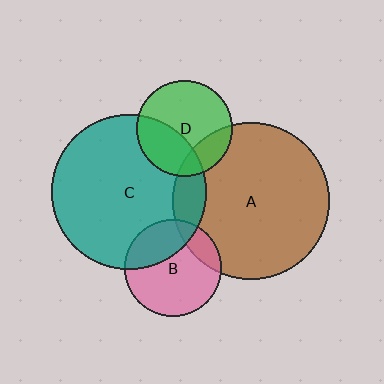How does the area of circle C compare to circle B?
Approximately 2.5 times.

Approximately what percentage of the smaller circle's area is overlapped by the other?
Approximately 15%.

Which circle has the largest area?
Circle A (brown).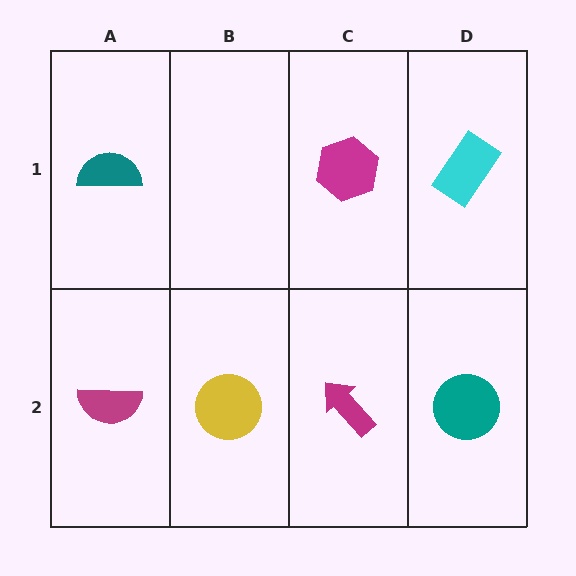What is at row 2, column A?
A magenta semicircle.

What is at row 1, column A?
A teal semicircle.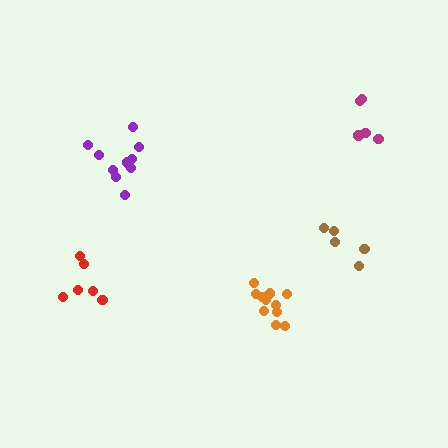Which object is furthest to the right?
The magenta cluster is rightmost.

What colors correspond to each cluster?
The clusters are colored: purple, magenta, orange, brown, red.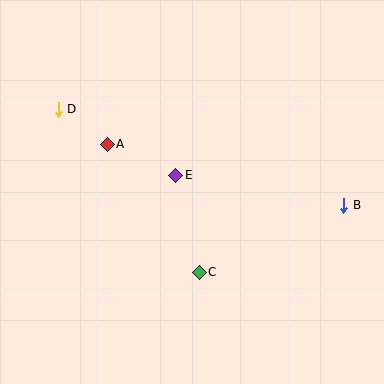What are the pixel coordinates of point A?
Point A is at (107, 144).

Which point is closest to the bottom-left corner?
Point C is closest to the bottom-left corner.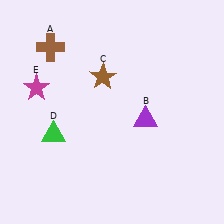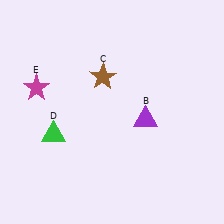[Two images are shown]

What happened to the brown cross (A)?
The brown cross (A) was removed in Image 2. It was in the top-left area of Image 1.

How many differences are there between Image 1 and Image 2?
There is 1 difference between the two images.